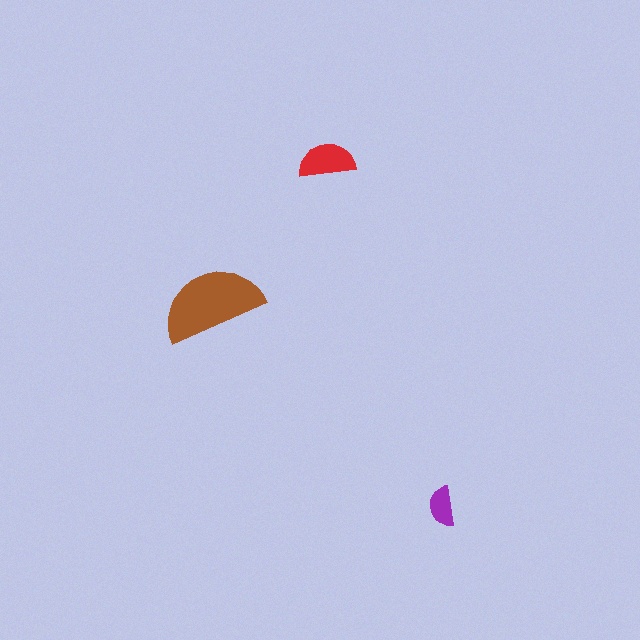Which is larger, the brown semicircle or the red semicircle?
The brown one.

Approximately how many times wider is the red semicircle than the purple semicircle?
About 1.5 times wider.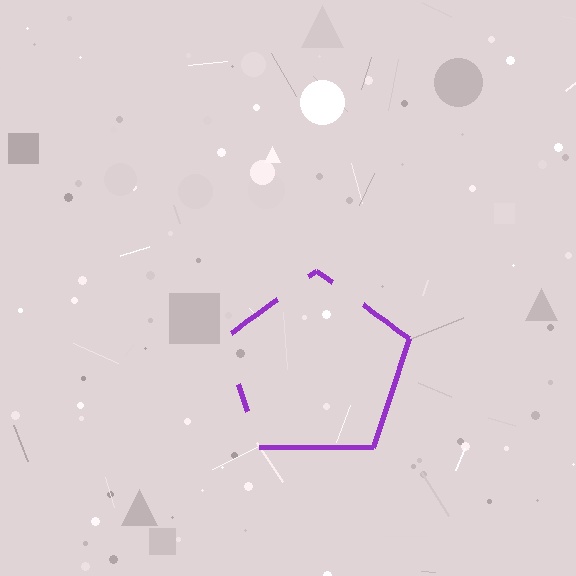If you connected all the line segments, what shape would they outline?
They would outline a pentagon.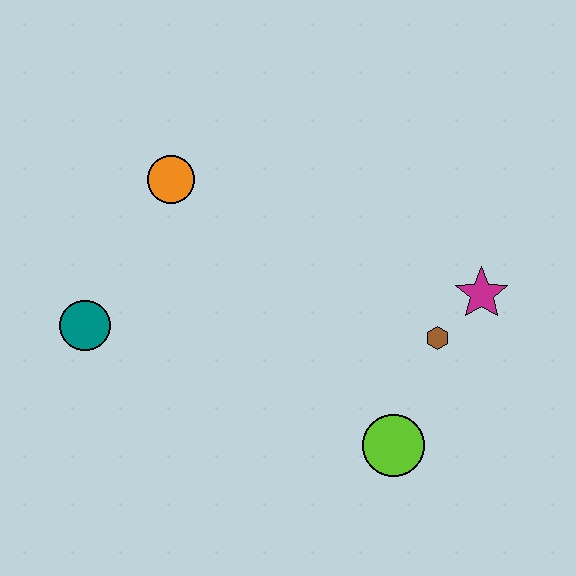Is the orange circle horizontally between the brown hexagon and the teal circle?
Yes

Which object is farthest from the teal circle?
The magenta star is farthest from the teal circle.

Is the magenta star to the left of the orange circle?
No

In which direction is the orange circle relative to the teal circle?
The orange circle is above the teal circle.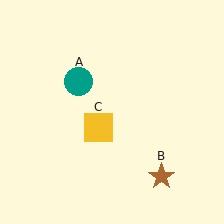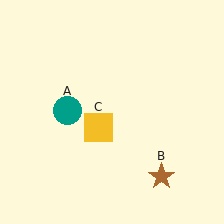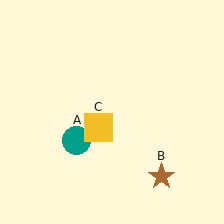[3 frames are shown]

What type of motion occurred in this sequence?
The teal circle (object A) rotated counterclockwise around the center of the scene.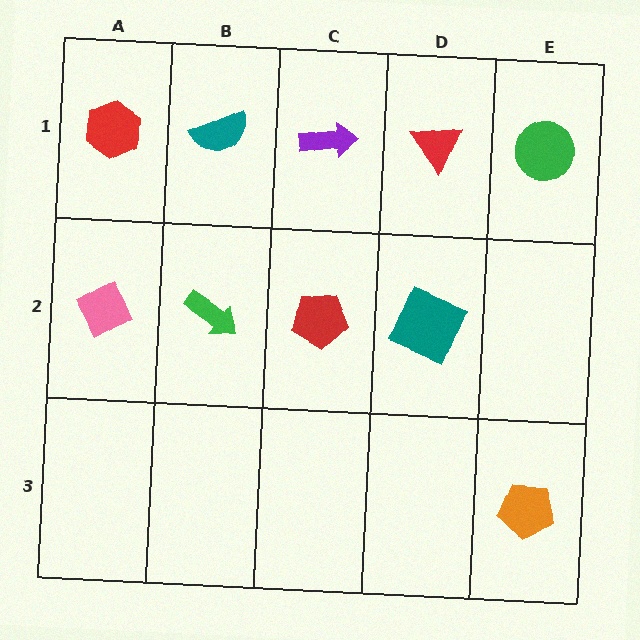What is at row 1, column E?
A green circle.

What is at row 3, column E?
An orange pentagon.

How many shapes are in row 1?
5 shapes.